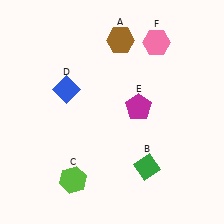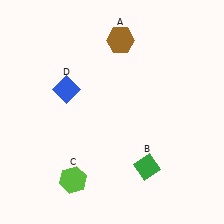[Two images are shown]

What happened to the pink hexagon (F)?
The pink hexagon (F) was removed in Image 2. It was in the top-right area of Image 1.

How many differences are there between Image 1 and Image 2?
There are 2 differences between the two images.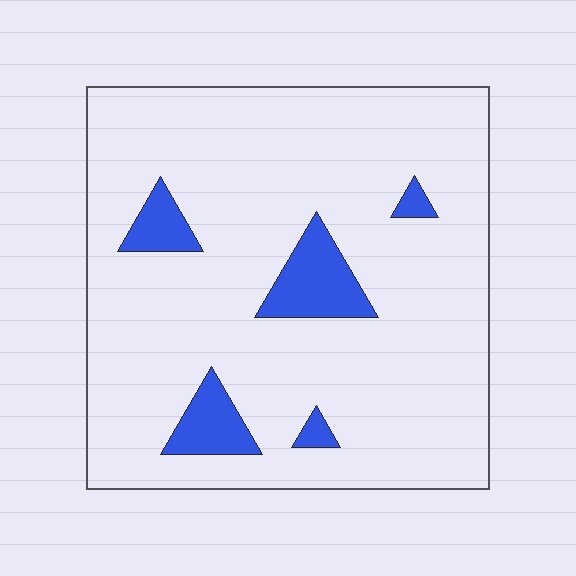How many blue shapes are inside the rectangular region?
5.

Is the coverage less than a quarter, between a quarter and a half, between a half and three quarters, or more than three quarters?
Less than a quarter.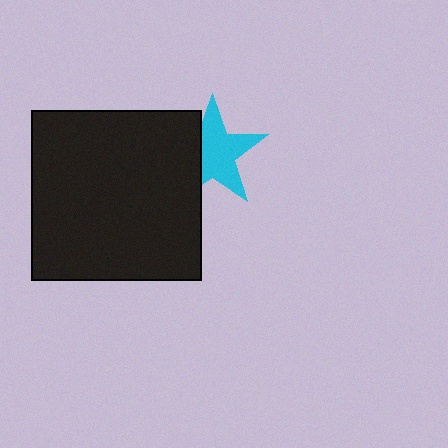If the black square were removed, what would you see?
You would see the complete cyan star.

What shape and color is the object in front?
The object in front is a black square.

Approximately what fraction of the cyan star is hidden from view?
Roughly 32% of the cyan star is hidden behind the black square.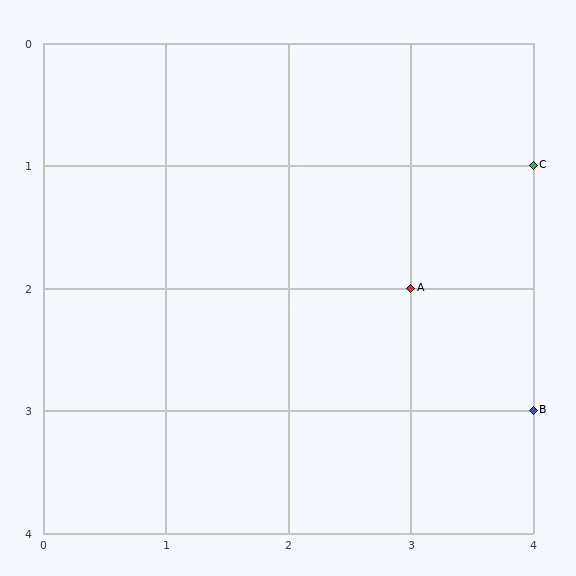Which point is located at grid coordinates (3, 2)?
Point A is at (3, 2).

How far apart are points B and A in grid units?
Points B and A are 1 column and 1 row apart (about 1.4 grid units diagonally).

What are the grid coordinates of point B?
Point B is at grid coordinates (4, 3).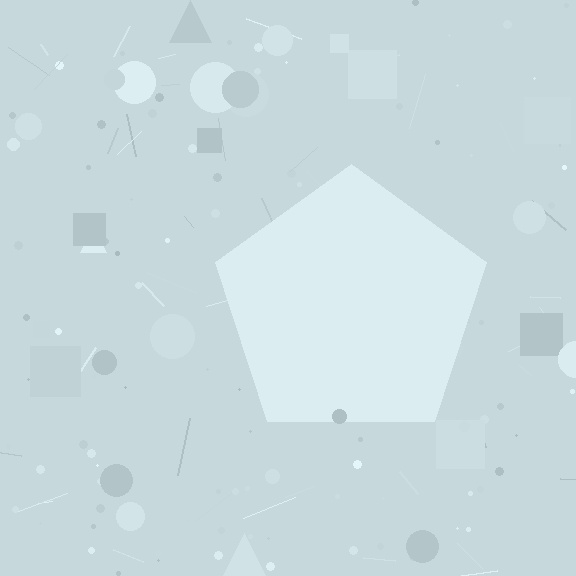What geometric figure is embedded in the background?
A pentagon is embedded in the background.